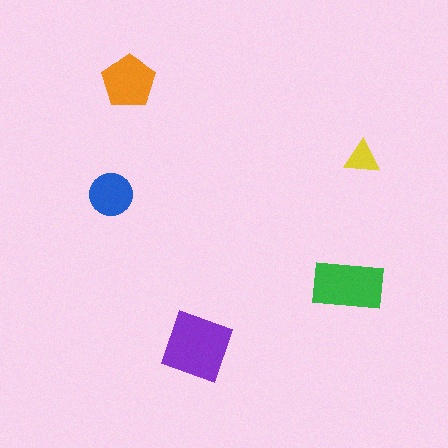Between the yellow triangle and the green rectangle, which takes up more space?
The green rectangle.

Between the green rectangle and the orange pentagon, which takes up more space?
The green rectangle.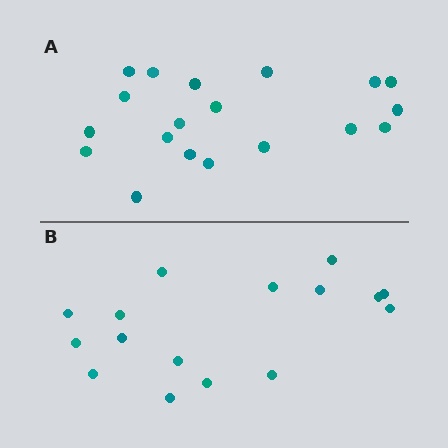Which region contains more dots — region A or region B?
Region A (the top region) has more dots.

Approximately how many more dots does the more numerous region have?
Region A has just a few more — roughly 2 or 3 more dots than region B.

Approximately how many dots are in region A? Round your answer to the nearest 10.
About 20 dots. (The exact count is 19, which rounds to 20.)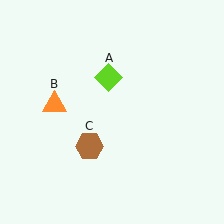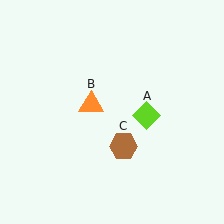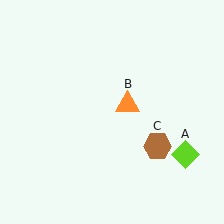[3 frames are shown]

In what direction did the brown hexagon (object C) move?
The brown hexagon (object C) moved right.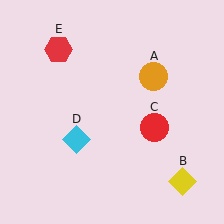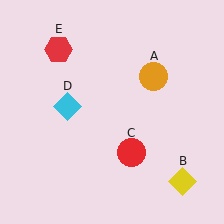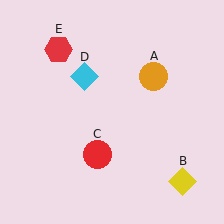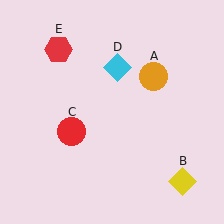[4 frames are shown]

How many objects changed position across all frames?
2 objects changed position: red circle (object C), cyan diamond (object D).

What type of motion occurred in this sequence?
The red circle (object C), cyan diamond (object D) rotated clockwise around the center of the scene.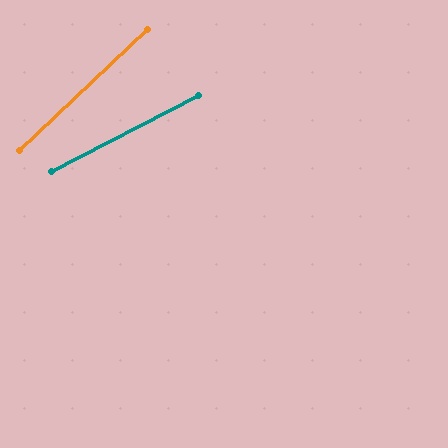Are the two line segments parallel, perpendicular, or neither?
Neither parallel nor perpendicular — they differ by about 16°.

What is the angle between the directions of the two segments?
Approximately 16 degrees.